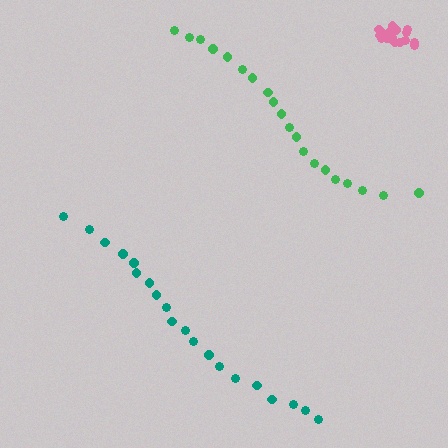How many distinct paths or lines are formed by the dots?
There are 3 distinct paths.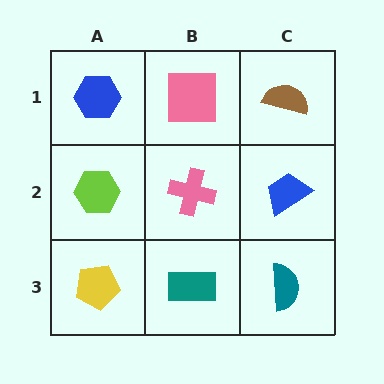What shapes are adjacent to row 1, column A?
A lime hexagon (row 2, column A), a pink square (row 1, column B).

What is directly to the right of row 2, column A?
A pink cross.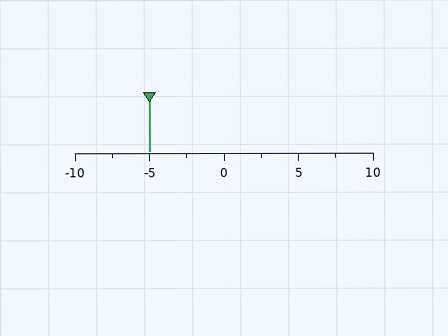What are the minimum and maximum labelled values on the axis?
The axis runs from -10 to 10.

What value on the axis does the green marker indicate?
The marker indicates approximately -5.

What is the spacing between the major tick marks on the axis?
The major ticks are spaced 5 apart.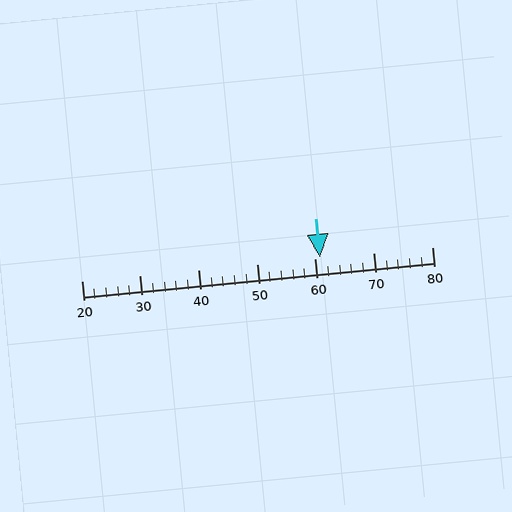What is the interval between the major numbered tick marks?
The major tick marks are spaced 10 units apart.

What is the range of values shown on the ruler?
The ruler shows values from 20 to 80.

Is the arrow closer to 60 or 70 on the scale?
The arrow is closer to 60.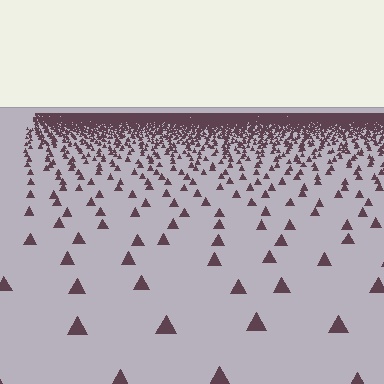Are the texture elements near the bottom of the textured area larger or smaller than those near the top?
Larger. Near the bottom, elements are closer to the viewer and appear at a bigger on-screen size.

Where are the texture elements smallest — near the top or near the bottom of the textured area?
Near the top.